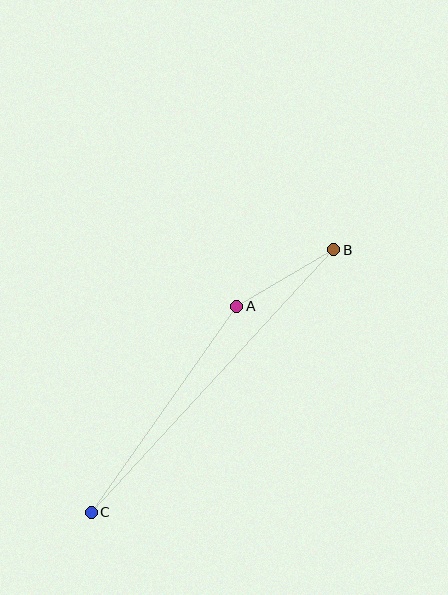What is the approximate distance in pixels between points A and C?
The distance between A and C is approximately 252 pixels.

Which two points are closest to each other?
Points A and B are closest to each other.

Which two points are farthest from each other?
Points B and C are farthest from each other.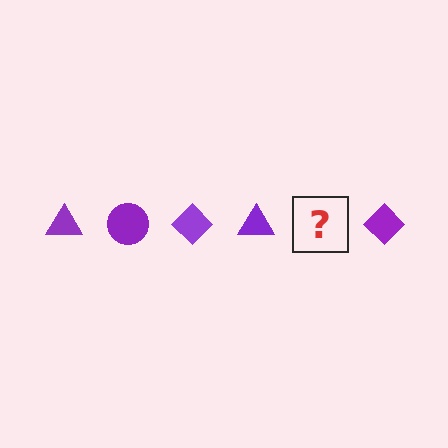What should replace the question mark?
The question mark should be replaced with a purple circle.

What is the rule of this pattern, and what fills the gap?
The rule is that the pattern cycles through triangle, circle, diamond shapes in purple. The gap should be filled with a purple circle.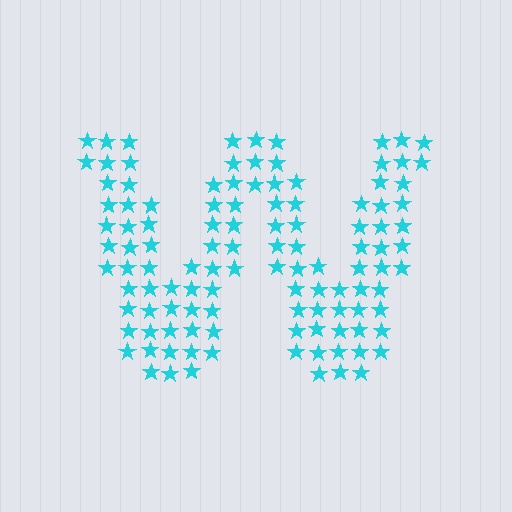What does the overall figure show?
The overall figure shows the letter W.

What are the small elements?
The small elements are stars.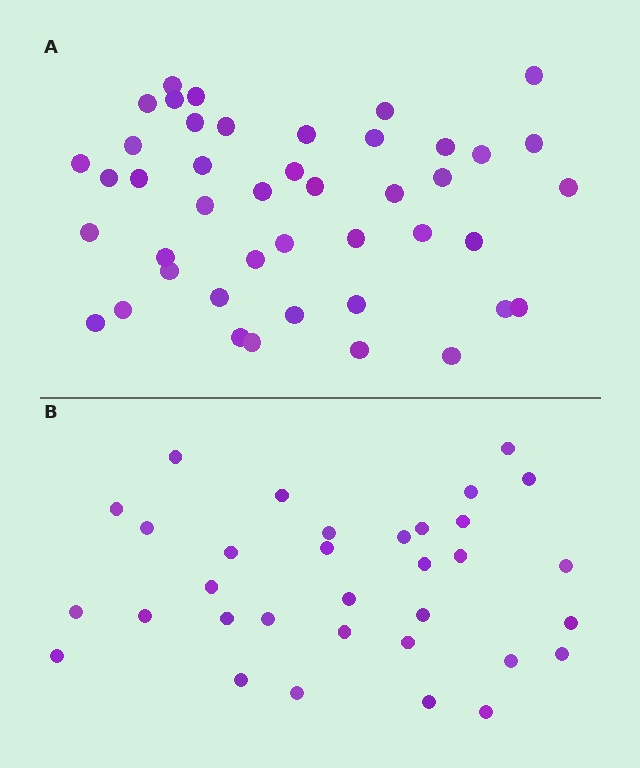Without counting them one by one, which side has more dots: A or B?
Region A (the top region) has more dots.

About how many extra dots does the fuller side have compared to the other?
Region A has roughly 12 or so more dots than region B.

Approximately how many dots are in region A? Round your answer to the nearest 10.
About 40 dots. (The exact count is 44, which rounds to 40.)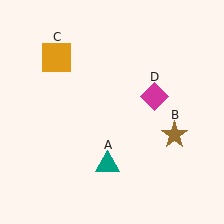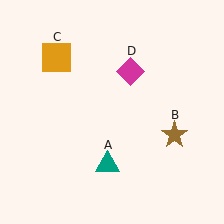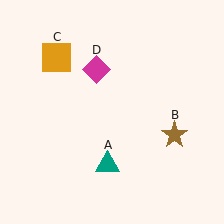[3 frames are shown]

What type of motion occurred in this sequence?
The magenta diamond (object D) rotated counterclockwise around the center of the scene.